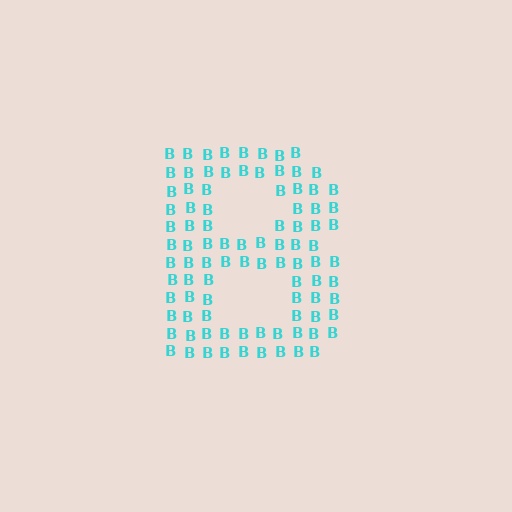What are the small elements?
The small elements are letter B's.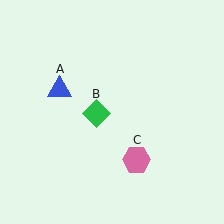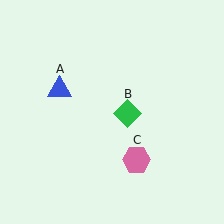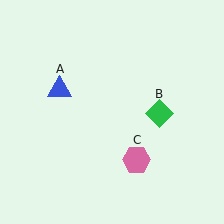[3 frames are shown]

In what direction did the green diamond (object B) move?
The green diamond (object B) moved right.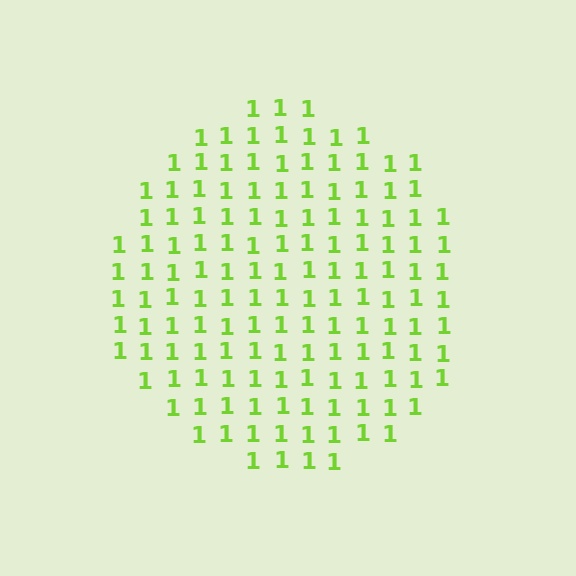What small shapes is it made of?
It is made of small digit 1's.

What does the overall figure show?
The overall figure shows a circle.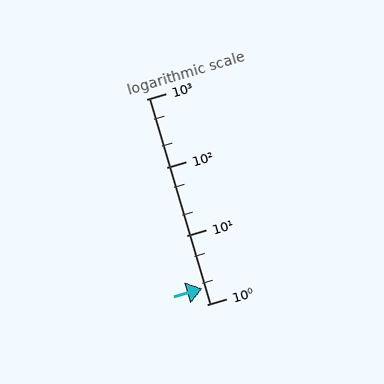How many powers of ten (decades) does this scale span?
The scale spans 3 decades, from 1 to 1000.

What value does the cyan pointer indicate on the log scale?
The pointer indicates approximately 1.7.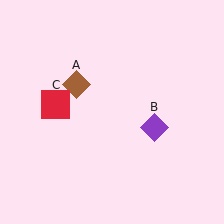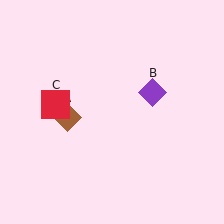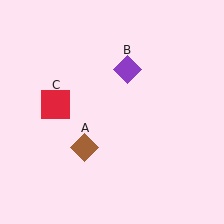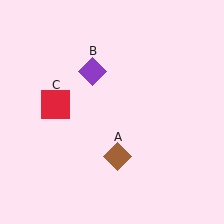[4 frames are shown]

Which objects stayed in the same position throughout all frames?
Red square (object C) remained stationary.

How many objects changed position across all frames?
2 objects changed position: brown diamond (object A), purple diamond (object B).